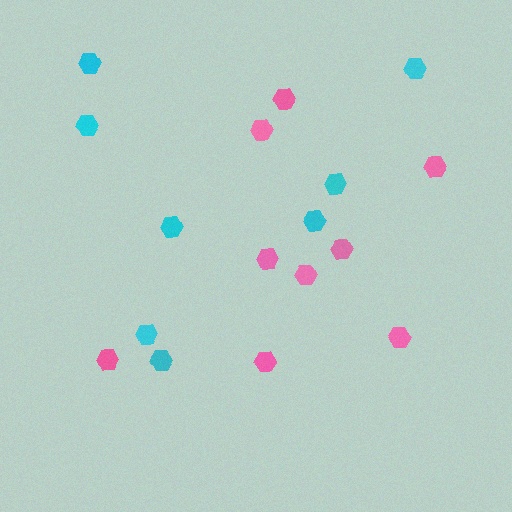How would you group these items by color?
There are 2 groups: one group of cyan hexagons (8) and one group of pink hexagons (9).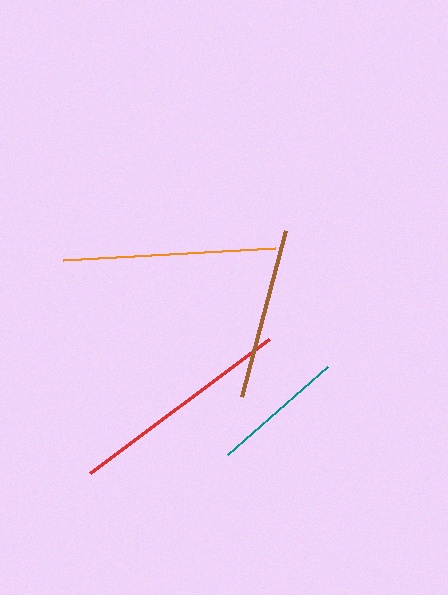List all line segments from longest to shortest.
From longest to shortest: red, orange, brown, teal.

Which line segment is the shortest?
The teal line is the shortest at approximately 133 pixels.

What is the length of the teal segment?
The teal segment is approximately 133 pixels long.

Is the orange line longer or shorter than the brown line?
The orange line is longer than the brown line.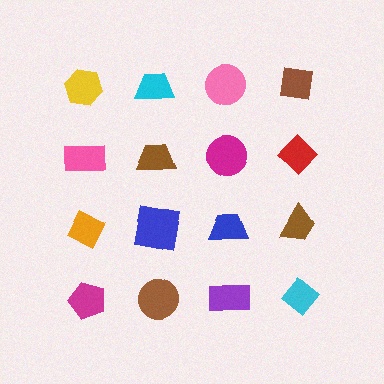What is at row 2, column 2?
A brown trapezoid.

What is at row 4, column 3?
A purple rectangle.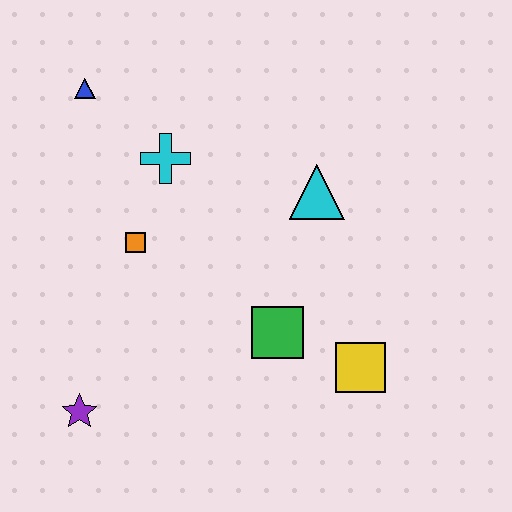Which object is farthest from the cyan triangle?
The purple star is farthest from the cyan triangle.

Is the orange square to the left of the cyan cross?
Yes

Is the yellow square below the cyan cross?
Yes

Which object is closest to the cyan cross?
The orange square is closest to the cyan cross.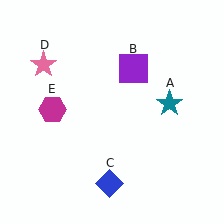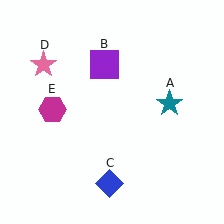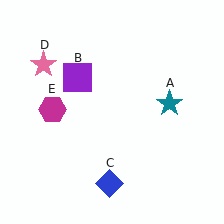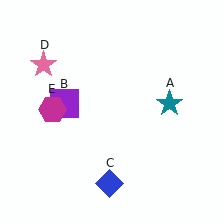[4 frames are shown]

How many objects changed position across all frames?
1 object changed position: purple square (object B).